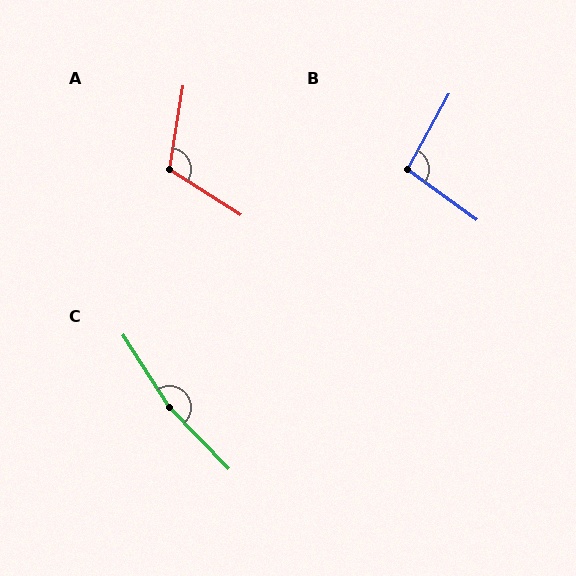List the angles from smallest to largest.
B (97°), A (114°), C (169°).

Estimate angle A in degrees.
Approximately 114 degrees.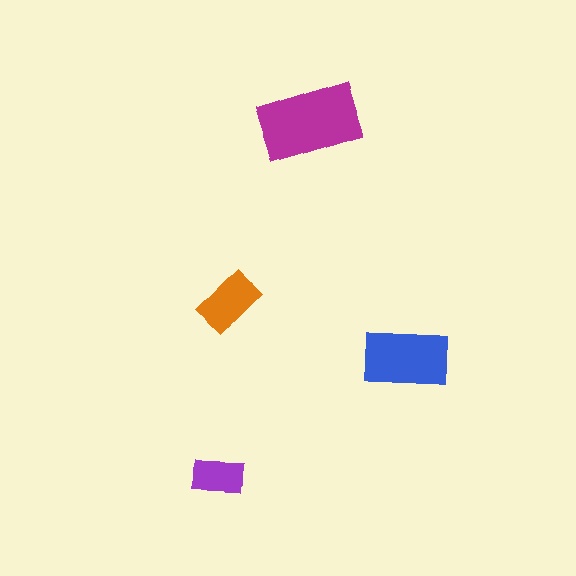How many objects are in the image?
There are 4 objects in the image.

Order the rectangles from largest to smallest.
the magenta one, the blue one, the orange one, the purple one.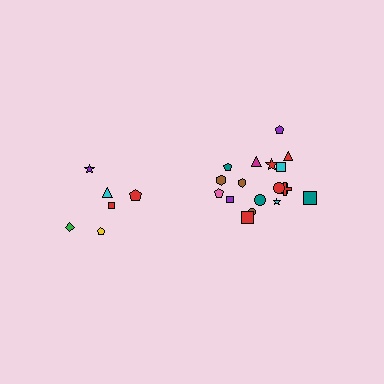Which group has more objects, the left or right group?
The right group.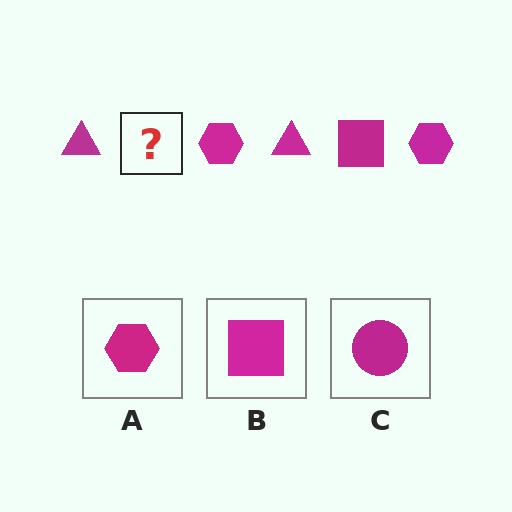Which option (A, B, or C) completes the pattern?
B.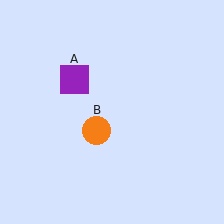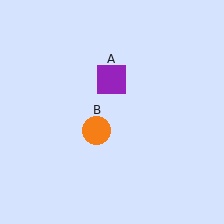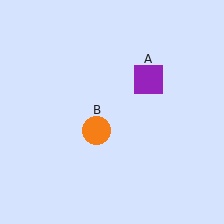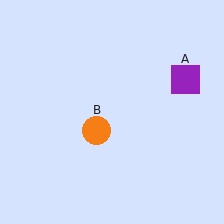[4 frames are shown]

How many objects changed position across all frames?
1 object changed position: purple square (object A).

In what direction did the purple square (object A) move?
The purple square (object A) moved right.